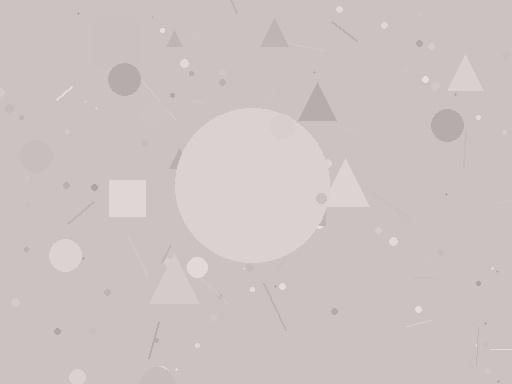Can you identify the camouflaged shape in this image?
The camouflaged shape is a circle.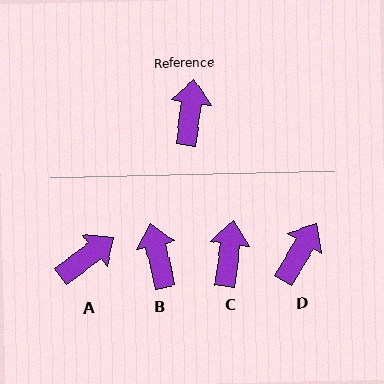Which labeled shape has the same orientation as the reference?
C.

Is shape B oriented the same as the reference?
No, it is off by about 20 degrees.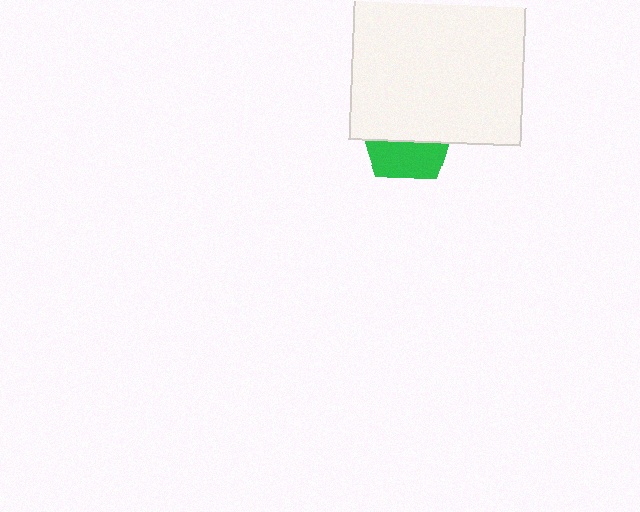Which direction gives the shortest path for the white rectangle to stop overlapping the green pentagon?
Moving up gives the shortest separation.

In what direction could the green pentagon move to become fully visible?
The green pentagon could move down. That would shift it out from behind the white rectangle entirely.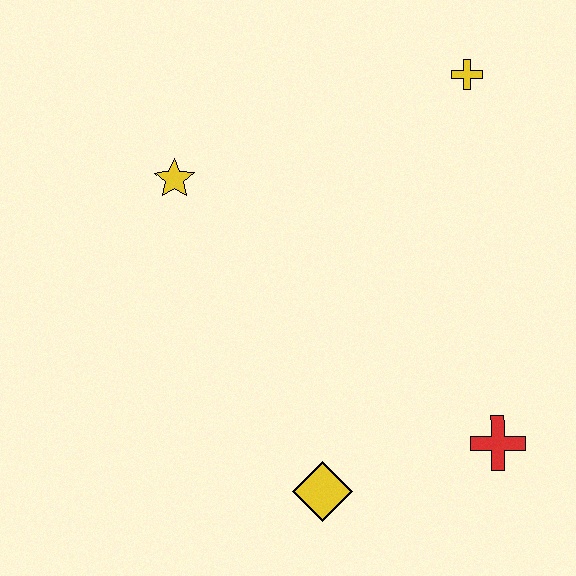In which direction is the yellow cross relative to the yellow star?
The yellow cross is to the right of the yellow star.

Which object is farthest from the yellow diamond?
The yellow cross is farthest from the yellow diamond.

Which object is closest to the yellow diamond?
The red cross is closest to the yellow diamond.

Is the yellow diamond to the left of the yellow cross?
Yes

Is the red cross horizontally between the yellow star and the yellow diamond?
No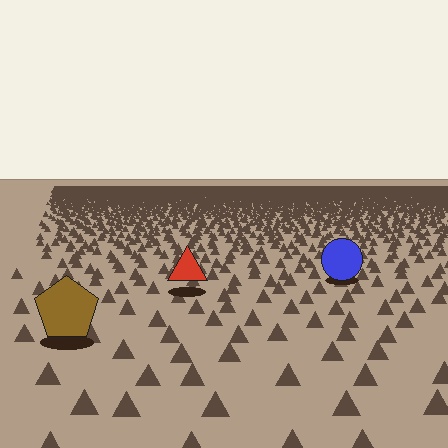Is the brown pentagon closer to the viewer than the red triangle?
Yes. The brown pentagon is closer — you can tell from the texture gradient: the ground texture is coarser near it.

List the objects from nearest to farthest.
From nearest to farthest: the brown pentagon, the red triangle, the blue circle.